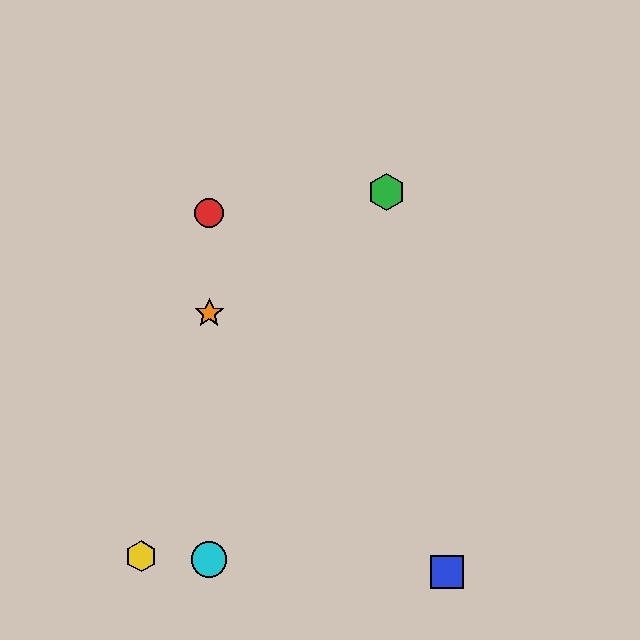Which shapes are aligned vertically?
The red circle, the purple star, the orange star, the cyan circle are aligned vertically.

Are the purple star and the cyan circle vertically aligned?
Yes, both are at x≈209.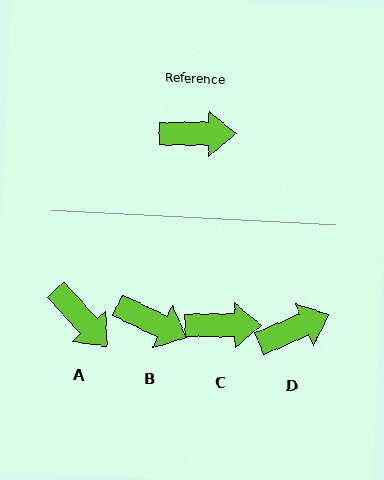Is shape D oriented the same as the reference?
No, it is off by about 23 degrees.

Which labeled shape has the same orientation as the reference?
C.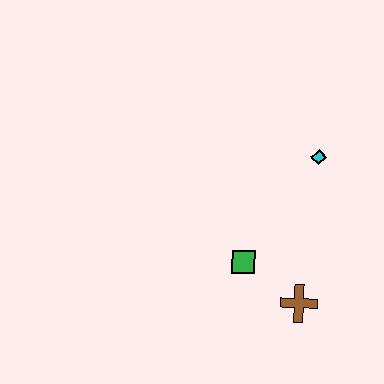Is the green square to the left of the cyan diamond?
Yes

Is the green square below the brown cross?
No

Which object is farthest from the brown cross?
The cyan diamond is farthest from the brown cross.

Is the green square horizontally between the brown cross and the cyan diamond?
No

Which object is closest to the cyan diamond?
The green square is closest to the cyan diamond.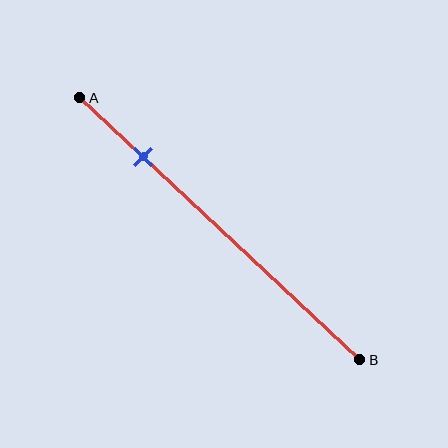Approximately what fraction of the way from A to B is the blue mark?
The blue mark is approximately 25% of the way from A to B.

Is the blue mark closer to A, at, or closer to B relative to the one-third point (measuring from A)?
The blue mark is closer to point A than the one-third point of segment AB.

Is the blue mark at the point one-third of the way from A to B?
No, the mark is at about 25% from A, not at the 33% one-third point.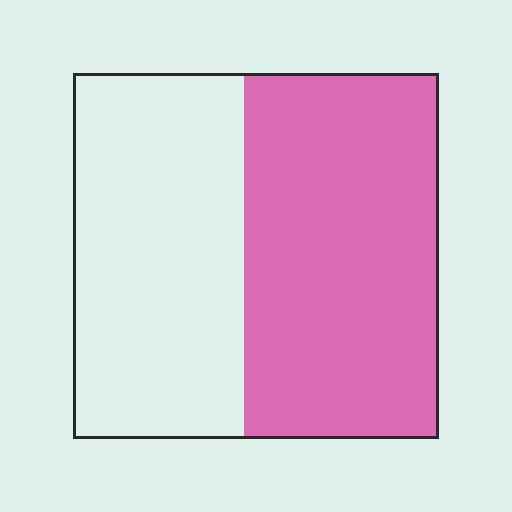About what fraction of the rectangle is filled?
About one half (1/2).